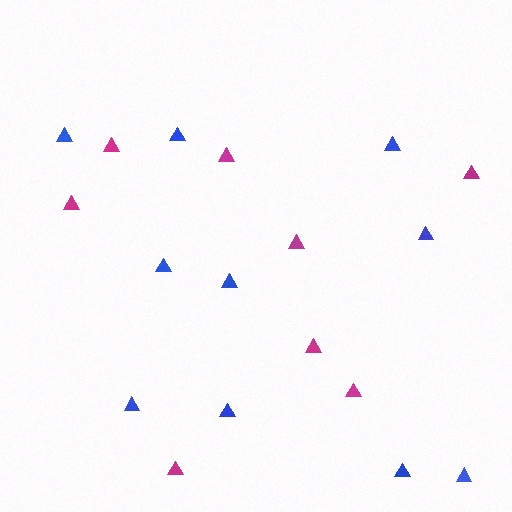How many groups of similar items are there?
There are 2 groups: one group of blue triangles (10) and one group of magenta triangles (8).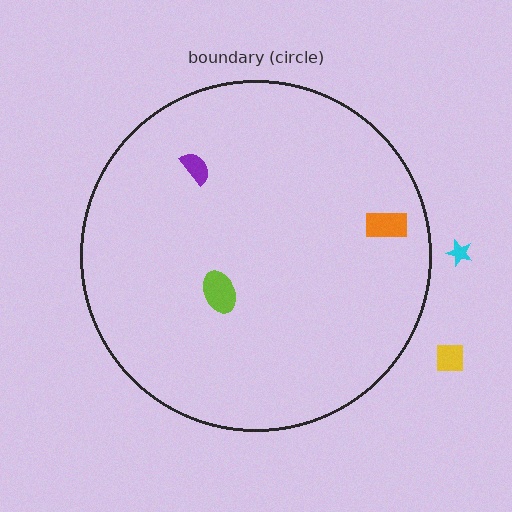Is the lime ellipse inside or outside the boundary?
Inside.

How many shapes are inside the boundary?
3 inside, 2 outside.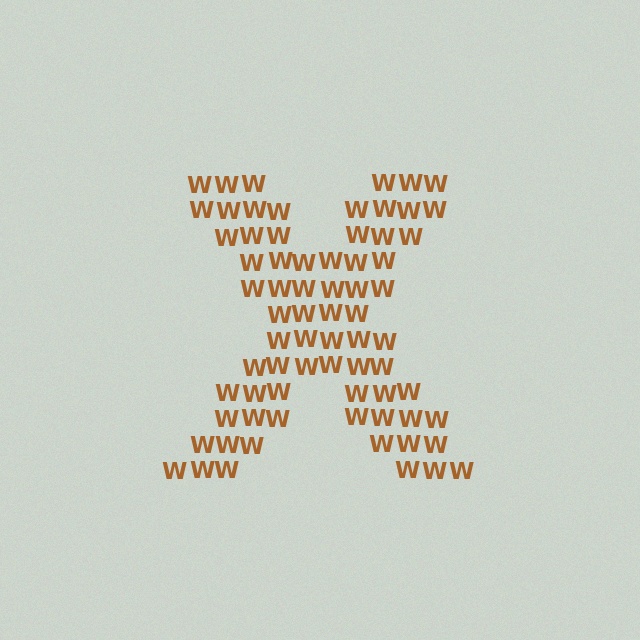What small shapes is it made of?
It is made of small letter W's.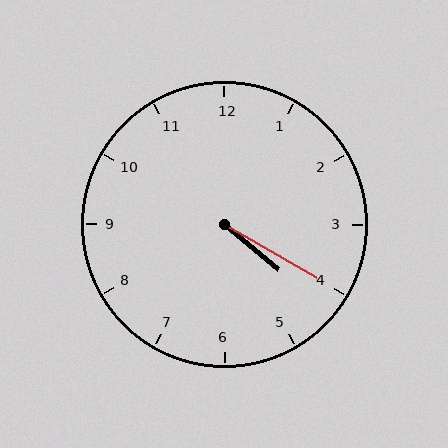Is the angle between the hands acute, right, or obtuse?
It is acute.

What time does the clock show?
4:20.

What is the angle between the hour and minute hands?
Approximately 10 degrees.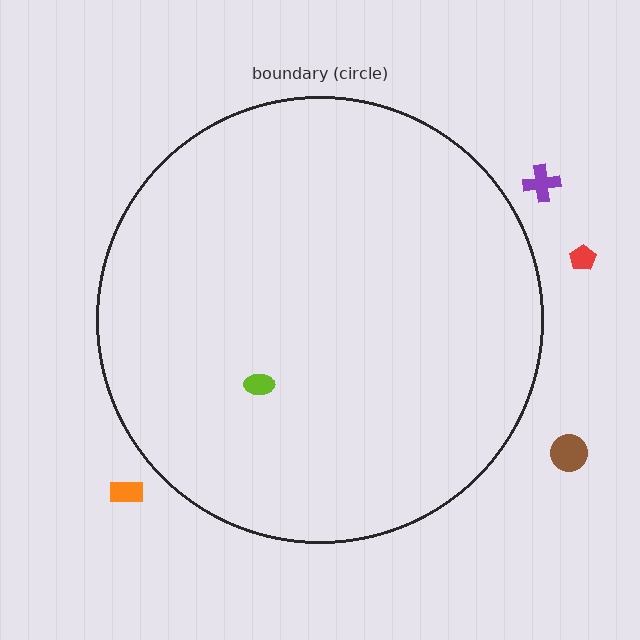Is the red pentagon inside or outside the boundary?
Outside.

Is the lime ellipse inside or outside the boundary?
Inside.